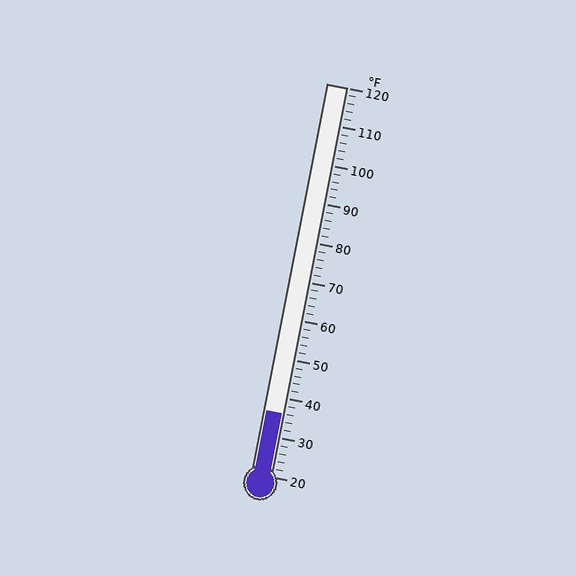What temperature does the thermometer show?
The thermometer shows approximately 36°F.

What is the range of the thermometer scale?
The thermometer scale ranges from 20°F to 120°F.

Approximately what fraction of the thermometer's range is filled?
The thermometer is filled to approximately 15% of its range.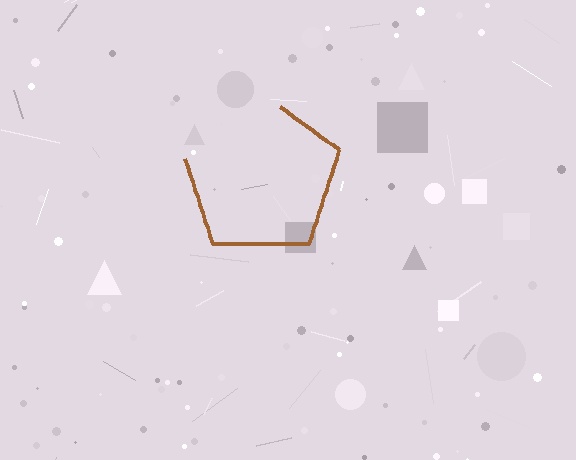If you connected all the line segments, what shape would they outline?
They would outline a pentagon.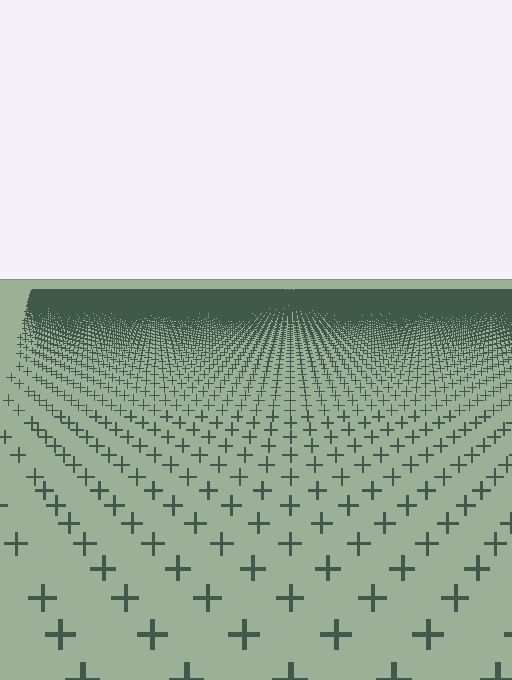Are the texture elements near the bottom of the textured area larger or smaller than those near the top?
Larger. Near the bottom, elements are closer to the viewer and appear at a bigger on-screen size.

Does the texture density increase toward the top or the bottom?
Density increases toward the top.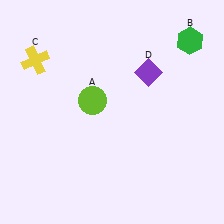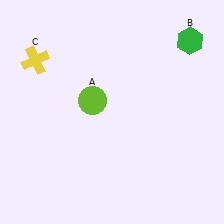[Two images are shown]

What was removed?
The purple diamond (D) was removed in Image 2.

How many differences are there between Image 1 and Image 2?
There is 1 difference between the two images.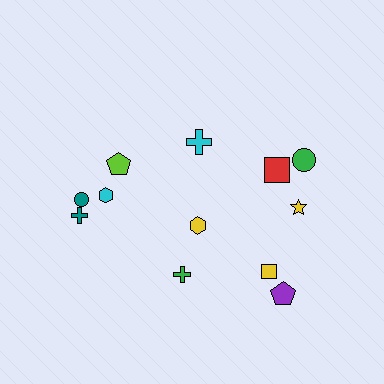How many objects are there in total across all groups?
There are 12 objects.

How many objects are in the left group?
There are 4 objects.